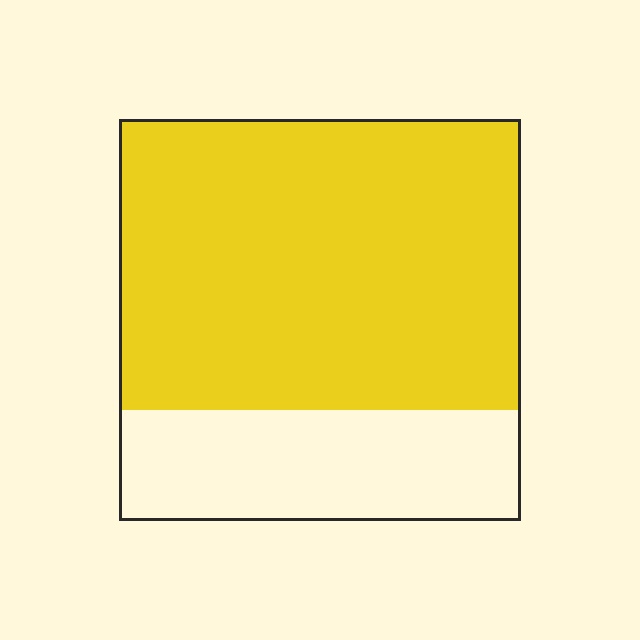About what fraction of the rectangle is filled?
About three quarters (3/4).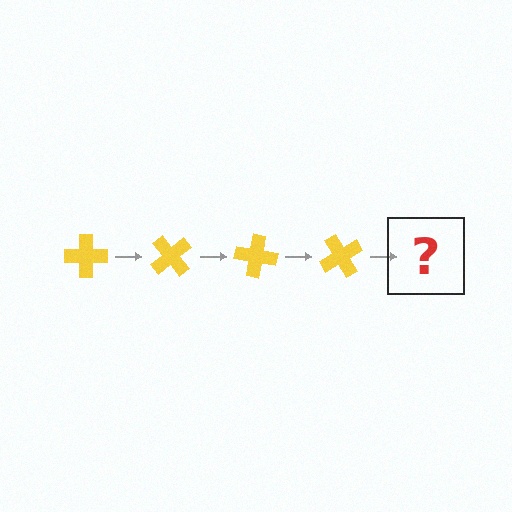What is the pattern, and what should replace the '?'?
The pattern is that the cross rotates 50 degrees each step. The '?' should be a yellow cross rotated 200 degrees.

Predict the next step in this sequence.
The next step is a yellow cross rotated 200 degrees.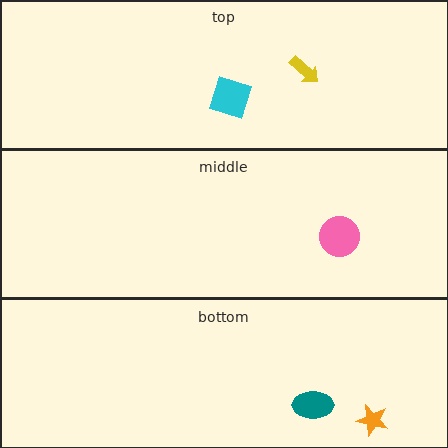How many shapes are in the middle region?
1.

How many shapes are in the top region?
2.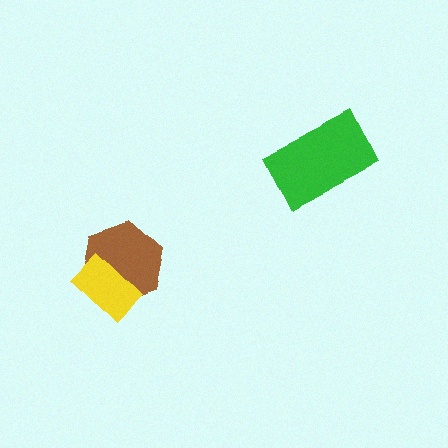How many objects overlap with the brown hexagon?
1 object overlaps with the brown hexagon.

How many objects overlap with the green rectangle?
0 objects overlap with the green rectangle.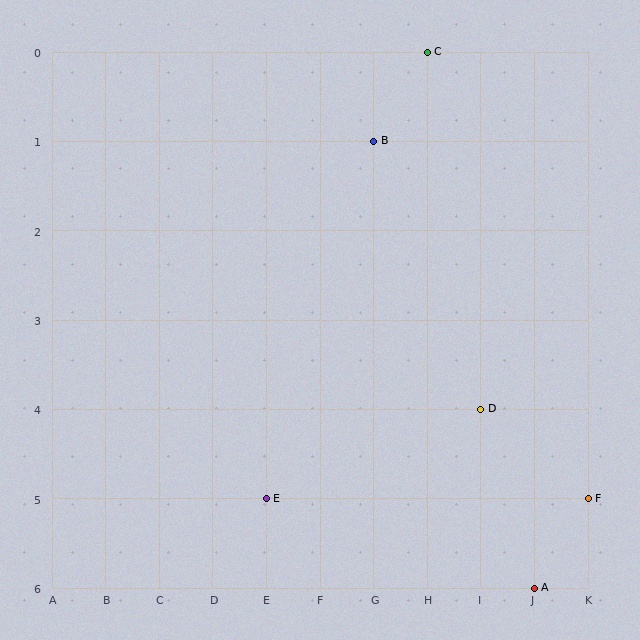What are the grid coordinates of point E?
Point E is at grid coordinates (E, 5).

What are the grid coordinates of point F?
Point F is at grid coordinates (K, 5).